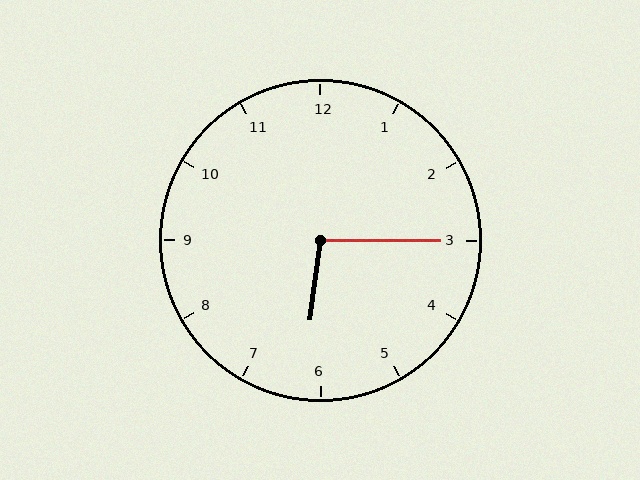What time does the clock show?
6:15.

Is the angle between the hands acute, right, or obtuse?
It is obtuse.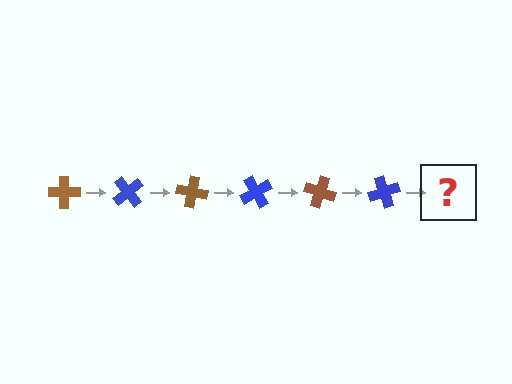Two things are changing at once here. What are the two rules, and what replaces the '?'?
The two rules are that it rotates 50 degrees each step and the color cycles through brown and blue. The '?' should be a brown cross, rotated 300 degrees from the start.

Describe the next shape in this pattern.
It should be a brown cross, rotated 300 degrees from the start.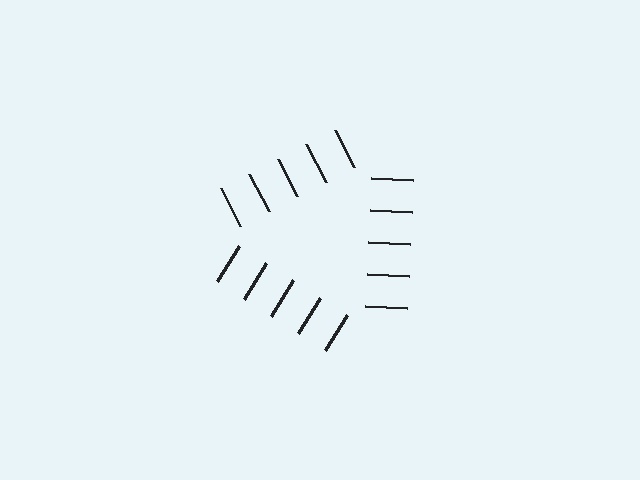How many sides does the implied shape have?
3 sides — the line-ends trace a triangle.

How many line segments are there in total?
15 — 5 along each of the 3 edges.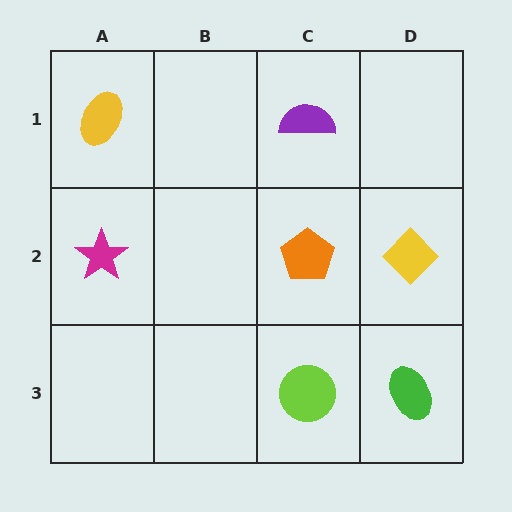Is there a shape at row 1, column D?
No, that cell is empty.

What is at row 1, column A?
A yellow ellipse.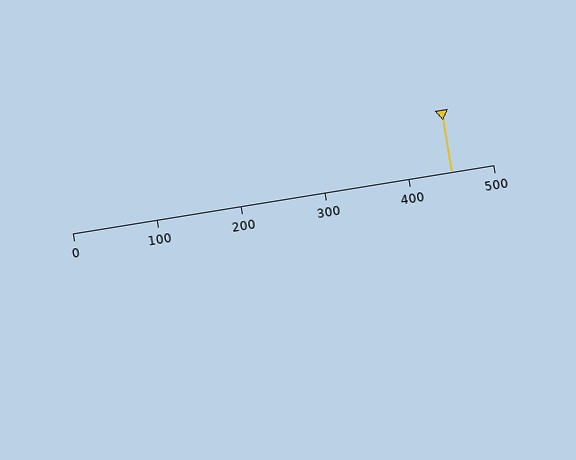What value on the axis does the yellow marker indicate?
The marker indicates approximately 450.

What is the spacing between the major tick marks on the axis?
The major ticks are spaced 100 apart.